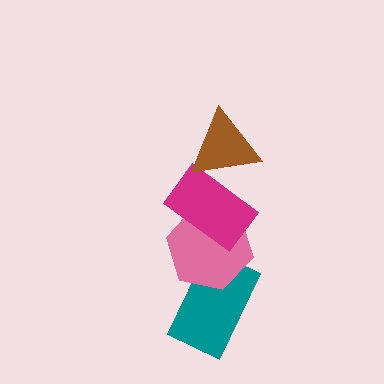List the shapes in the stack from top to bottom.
From top to bottom: the brown triangle, the magenta rectangle, the pink hexagon, the teal rectangle.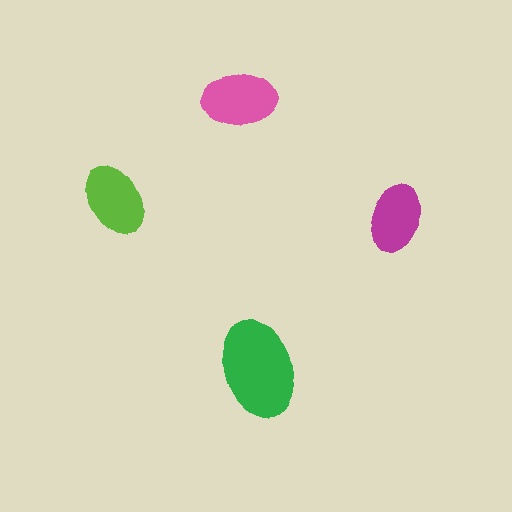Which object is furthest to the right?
The magenta ellipse is rightmost.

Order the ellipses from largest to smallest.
the green one, the pink one, the lime one, the magenta one.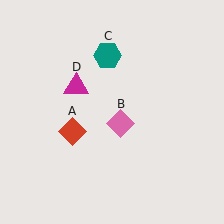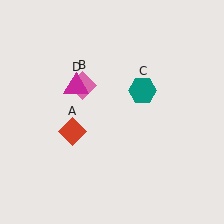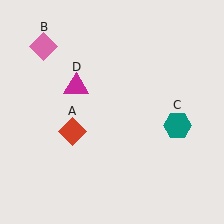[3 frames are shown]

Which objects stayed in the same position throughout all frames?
Red diamond (object A) and magenta triangle (object D) remained stationary.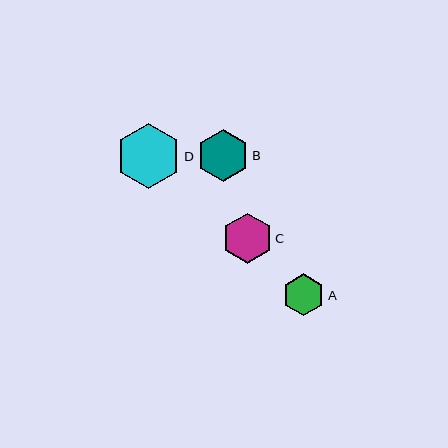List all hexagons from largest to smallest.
From largest to smallest: D, B, C, A.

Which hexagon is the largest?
Hexagon D is the largest with a size of approximately 65 pixels.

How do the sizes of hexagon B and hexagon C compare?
Hexagon B and hexagon C are approximately the same size.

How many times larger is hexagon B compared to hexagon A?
Hexagon B is approximately 1.2 times the size of hexagon A.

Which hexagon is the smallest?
Hexagon A is the smallest with a size of approximately 42 pixels.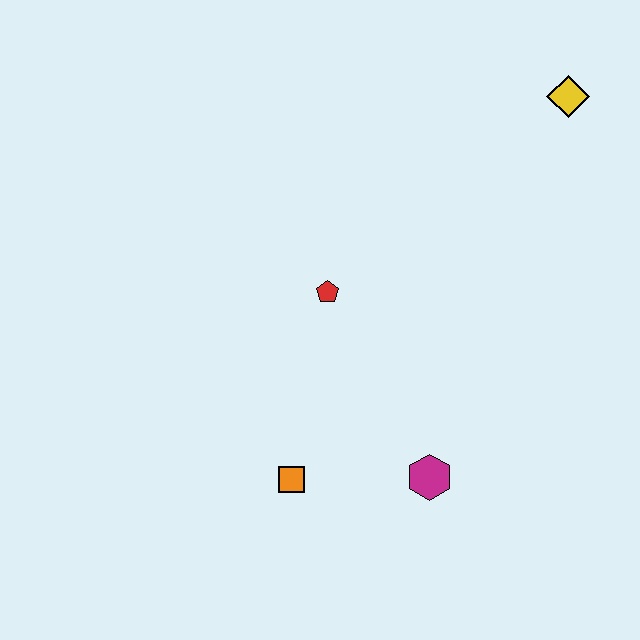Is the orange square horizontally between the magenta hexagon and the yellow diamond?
No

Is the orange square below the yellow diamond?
Yes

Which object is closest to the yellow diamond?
The red pentagon is closest to the yellow diamond.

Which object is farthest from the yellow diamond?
The orange square is farthest from the yellow diamond.